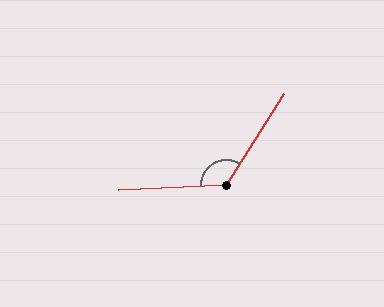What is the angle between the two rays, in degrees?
Approximately 125 degrees.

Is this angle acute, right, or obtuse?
It is obtuse.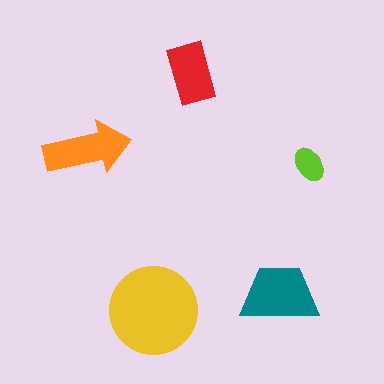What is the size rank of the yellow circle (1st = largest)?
1st.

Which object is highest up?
The red rectangle is topmost.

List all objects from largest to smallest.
The yellow circle, the teal trapezoid, the orange arrow, the red rectangle, the lime ellipse.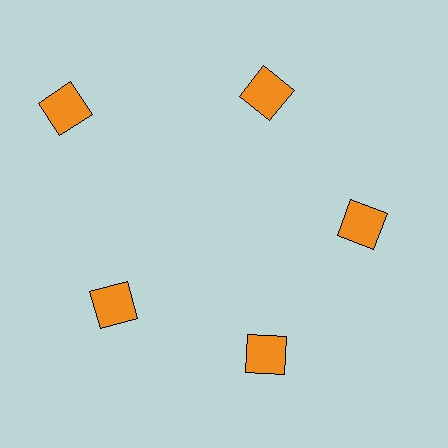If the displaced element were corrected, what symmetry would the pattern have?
It would have 5-fold rotational symmetry — the pattern would map onto itself every 72 degrees.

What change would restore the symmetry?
The symmetry would be restored by moving it inward, back onto the ring so that all 5 squares sit at equal angles and equal distance from the center.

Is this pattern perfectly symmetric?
No. The 5 orange squares are arranged in a ring, but one element near the 10 o'clock position is pushed outward from the center, breaking the 5-fold rotational symmetry.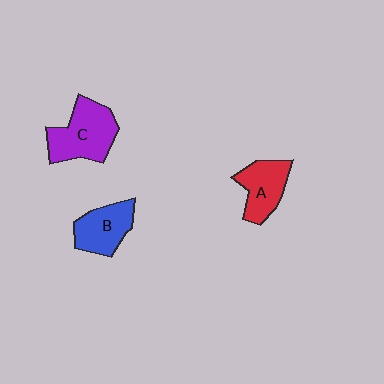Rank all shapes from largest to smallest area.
From largest to smallest: C (purple), B (blue), A (red).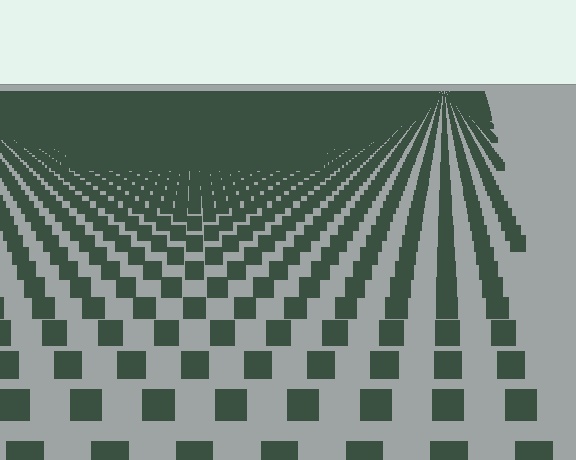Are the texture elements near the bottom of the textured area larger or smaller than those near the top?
Larger. Near the bottom, elements are closer to the viewer and appear at a bigger on-screen size.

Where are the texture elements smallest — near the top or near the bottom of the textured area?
Near the top.